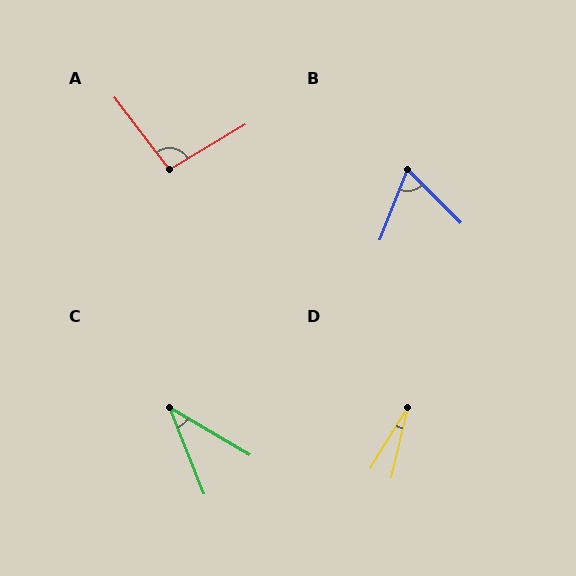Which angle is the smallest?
D, at approximately 18 degrees.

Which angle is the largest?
A, at approximately 97 degrees.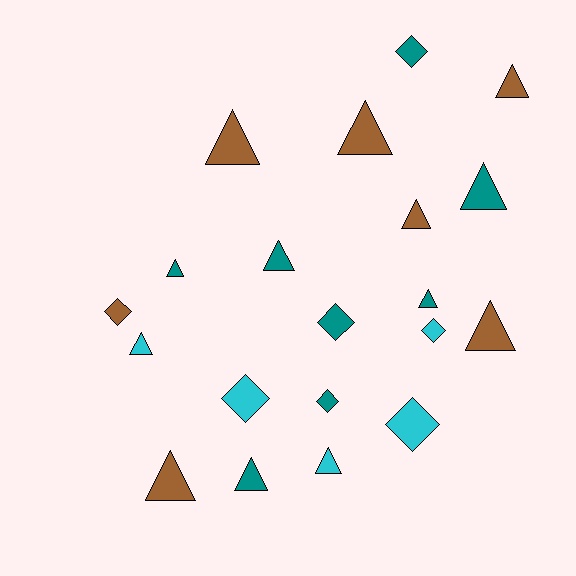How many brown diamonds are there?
There is 1 brown diamond.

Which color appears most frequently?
Teal, with 8 objects.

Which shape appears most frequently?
Triangle, with 13 objects.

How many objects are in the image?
There are 20 objects.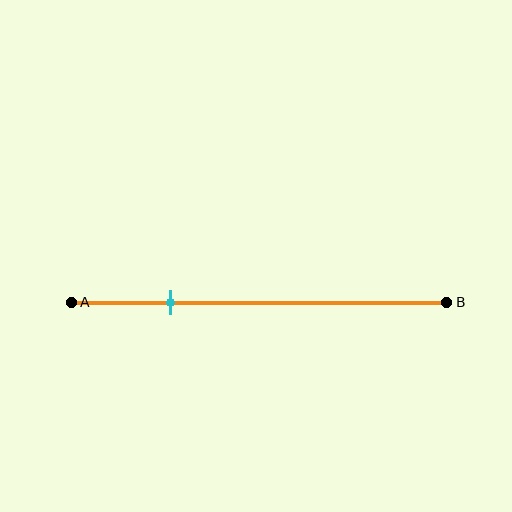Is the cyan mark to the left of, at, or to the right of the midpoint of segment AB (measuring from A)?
The cyan mark is to the left of the midpoint of segment AB.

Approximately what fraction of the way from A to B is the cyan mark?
The cyan mark is approximately 25% of the way from A to B.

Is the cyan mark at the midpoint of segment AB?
No, the mark is at about 25% from A, not at the 50% midpoint.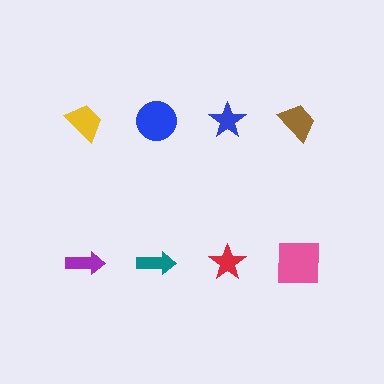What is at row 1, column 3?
A blue star.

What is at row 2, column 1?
A purple arrow.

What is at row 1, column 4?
A brown trapezoid.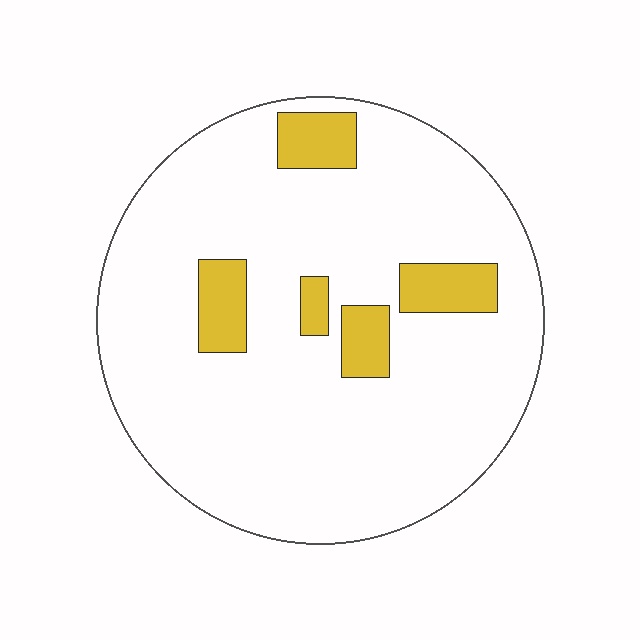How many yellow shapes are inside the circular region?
5.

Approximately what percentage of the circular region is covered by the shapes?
Approximately 10%.